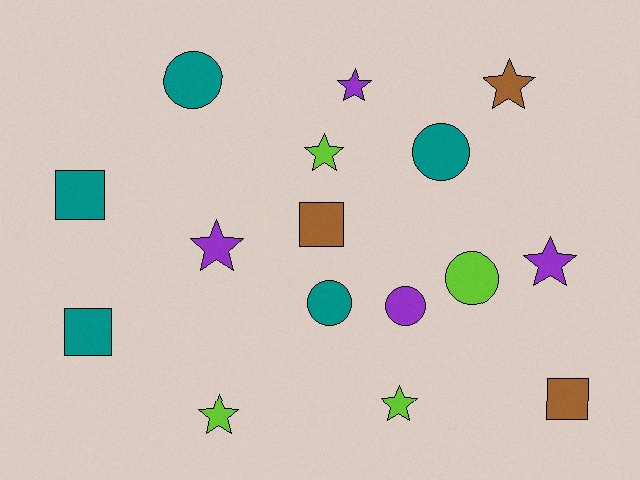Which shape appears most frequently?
Star, with 7 objects.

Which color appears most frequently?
Teal, with 5 objects.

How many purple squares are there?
There are no purple squares.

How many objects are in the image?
There are 16 objects.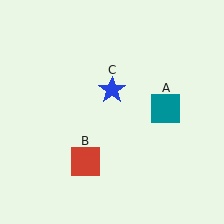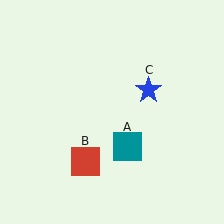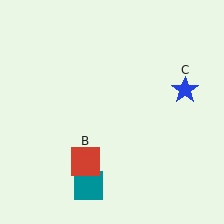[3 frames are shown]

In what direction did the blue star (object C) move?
The blue star (object C) moved right.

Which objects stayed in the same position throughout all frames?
Red square (object B) remained stationary.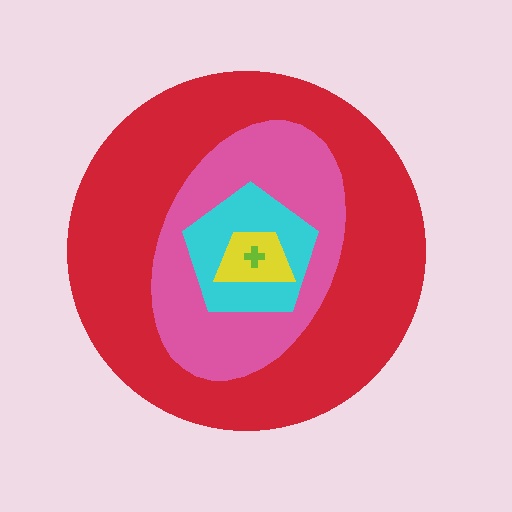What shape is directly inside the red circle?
The pink ellipse.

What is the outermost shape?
The red circle.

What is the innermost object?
The lime cross.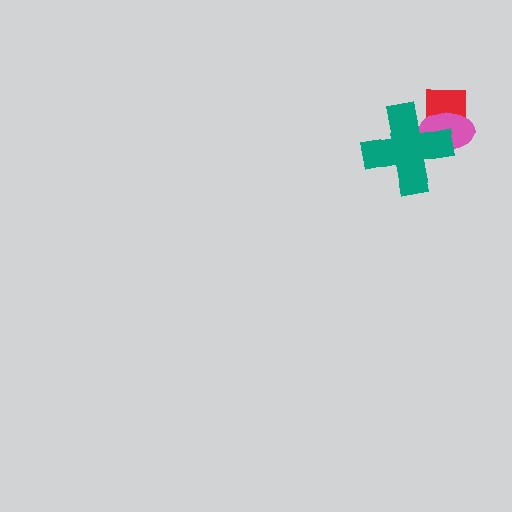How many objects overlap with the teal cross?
2 objects overlap with the teal cross.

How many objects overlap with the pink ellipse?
2 objects overlap with the pink ellipse.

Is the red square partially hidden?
Yes, it is partially covered by another shape.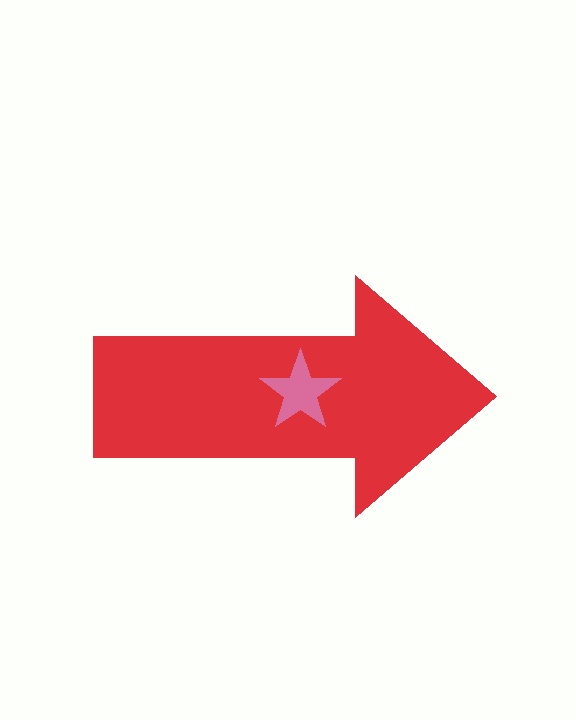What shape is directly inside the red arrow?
The pink star.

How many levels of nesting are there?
2.